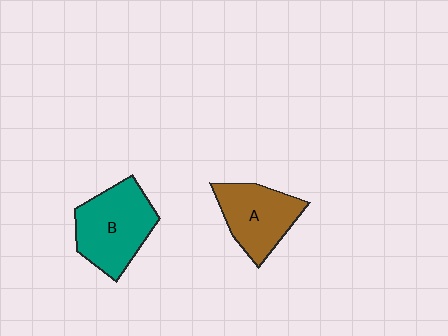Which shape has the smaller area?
Shape A (brown).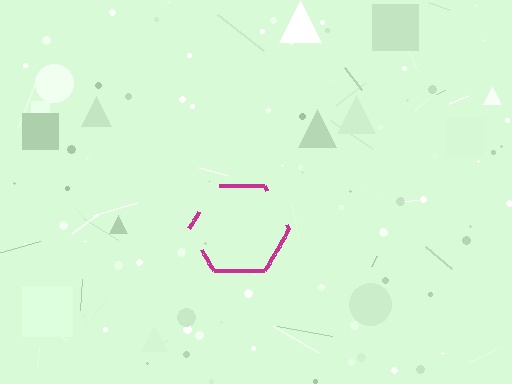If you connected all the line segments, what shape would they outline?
They would outline a hexagon.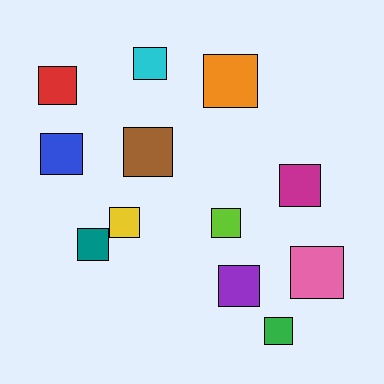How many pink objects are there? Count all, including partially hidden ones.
There is 1 pink object.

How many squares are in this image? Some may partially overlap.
There are 12 squares.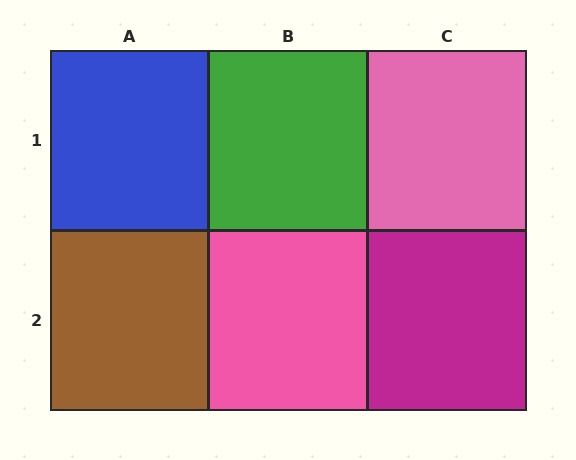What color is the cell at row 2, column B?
Pink.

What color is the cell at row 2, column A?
Brown.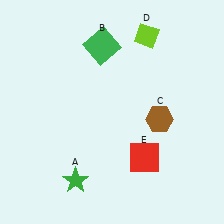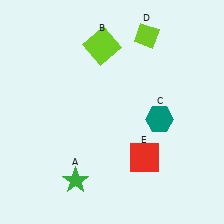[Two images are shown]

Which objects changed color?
B changed from green to lime. C changed from brown to teal.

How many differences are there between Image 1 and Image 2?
There are 2 differences between the two images.